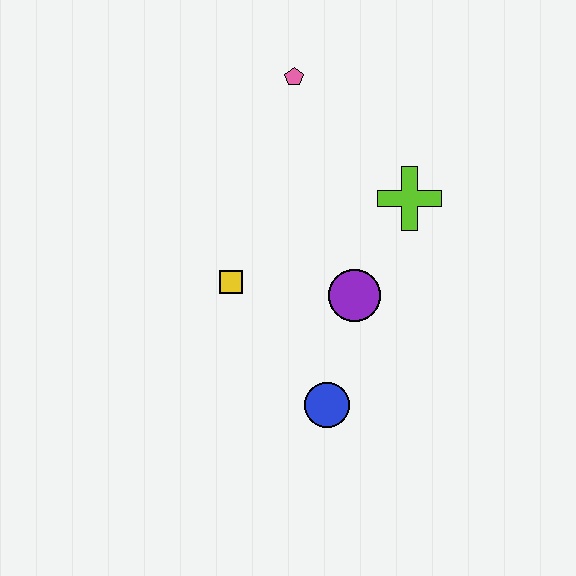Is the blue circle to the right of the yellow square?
Yes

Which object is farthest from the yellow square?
The pink pentagon is farthest from the yellow square.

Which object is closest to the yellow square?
The purple circle is closest to the yellow square.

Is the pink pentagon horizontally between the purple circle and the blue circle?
No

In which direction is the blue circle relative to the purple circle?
The blue circle is below the purple circle.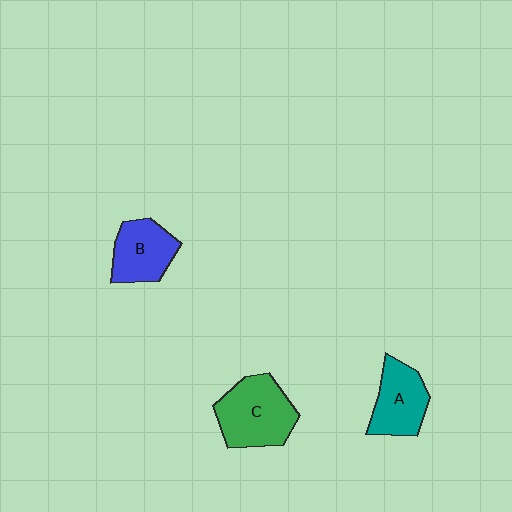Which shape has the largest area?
Shape C (green).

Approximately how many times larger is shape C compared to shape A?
Approximately 1.3 times.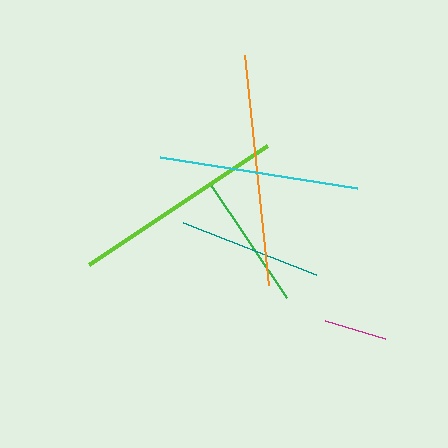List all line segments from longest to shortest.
From longest to shortest: orange, lime, cyan, teal, green, magenta.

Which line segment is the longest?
The orange line is the longest at approximately 232 pixels.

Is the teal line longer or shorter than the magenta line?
The teal line is longer than the magenta line.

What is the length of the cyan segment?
The cyan segment is approximately 199 pixels long.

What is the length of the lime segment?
The lime segment is approximately 214 pixels long.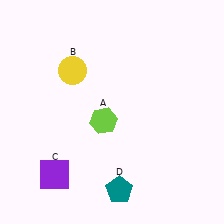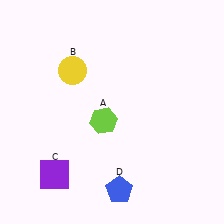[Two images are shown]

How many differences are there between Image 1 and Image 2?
There is 1 difference between the two images.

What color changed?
The pentagon (D) changed from teal in Image 1 to blue in Image 2.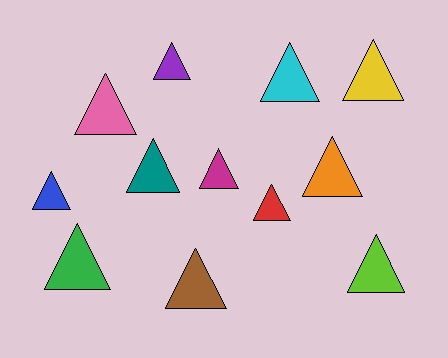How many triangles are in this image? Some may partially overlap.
There are 12 triangles.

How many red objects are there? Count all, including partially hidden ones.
There is 1 red object.